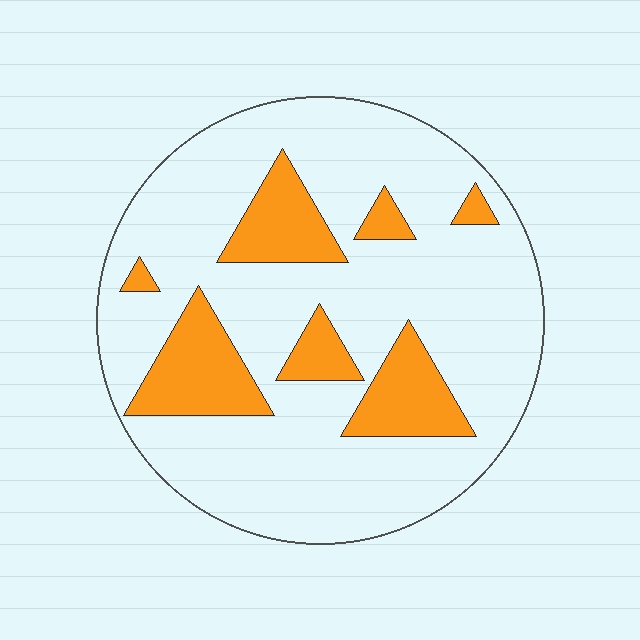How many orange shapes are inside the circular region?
7.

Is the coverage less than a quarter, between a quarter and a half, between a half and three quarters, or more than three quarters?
Less than a quarter.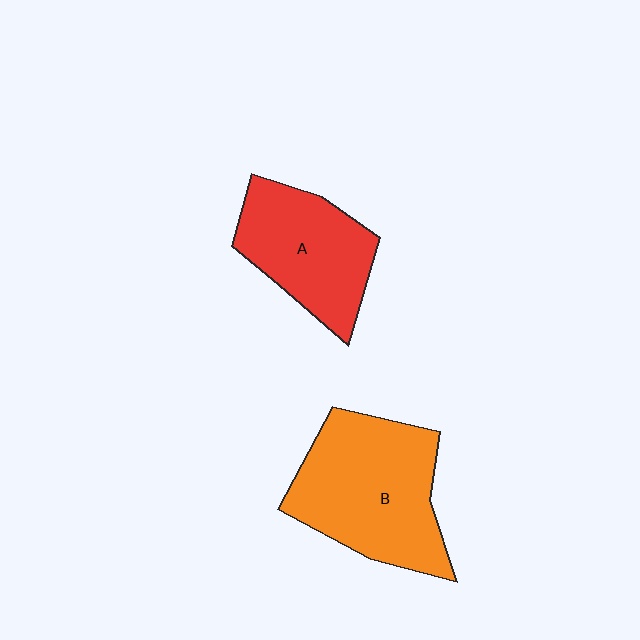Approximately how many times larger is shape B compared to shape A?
Approximately 1.3 times.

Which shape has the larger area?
Shape B (orange).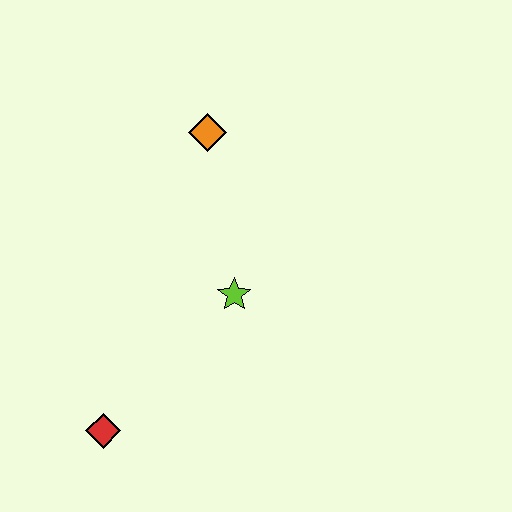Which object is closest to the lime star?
The orange diamond is closest to the lime star.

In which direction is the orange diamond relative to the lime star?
The orange diamond is above the lime star.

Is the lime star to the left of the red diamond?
No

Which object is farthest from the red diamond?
The orange diamond is farthest from the red diamond.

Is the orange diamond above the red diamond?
Yes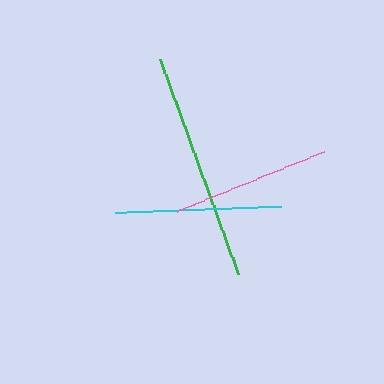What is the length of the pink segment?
The pink segment is approximately 159 pixels long.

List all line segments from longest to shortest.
From longest to shortest: green, cyan, pink.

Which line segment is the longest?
The green line is the longest at approximately 229 pixels.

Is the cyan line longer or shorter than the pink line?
The cyan line is longer than the pink line.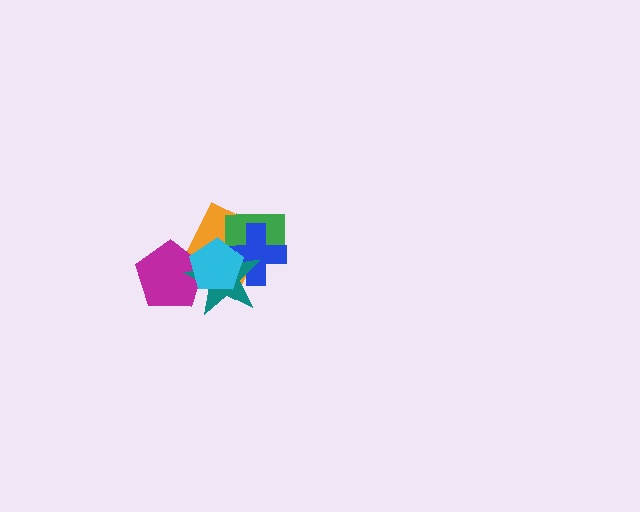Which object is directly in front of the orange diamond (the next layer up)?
The magenta pentagon is directly in front of the orange diamond.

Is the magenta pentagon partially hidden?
Yes, it is partially covered by another shape.